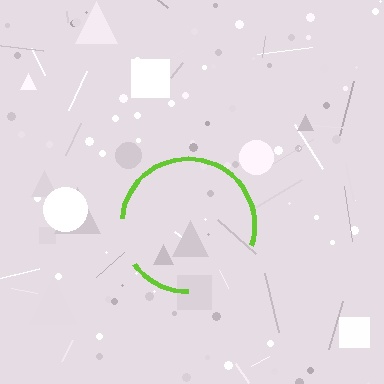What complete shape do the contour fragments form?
The contour fragments form a circle.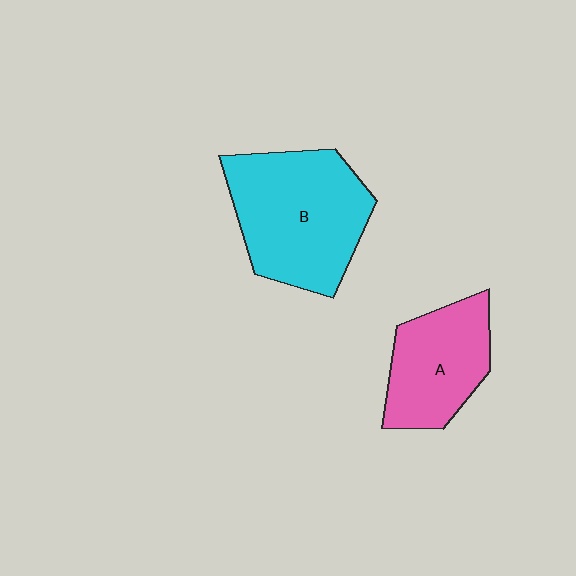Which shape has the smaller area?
Shape A (pink).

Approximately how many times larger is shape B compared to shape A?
Approximately 1.5 times.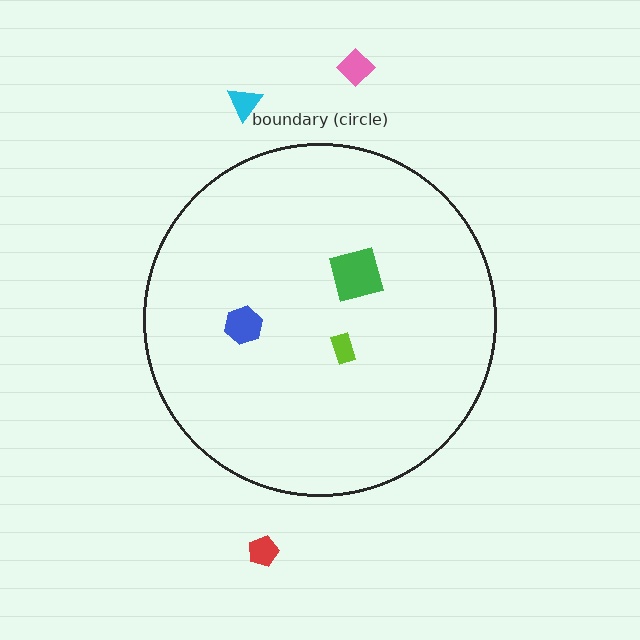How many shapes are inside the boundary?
3 inside, 3 outside.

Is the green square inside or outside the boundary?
Inside.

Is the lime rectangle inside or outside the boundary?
Inside.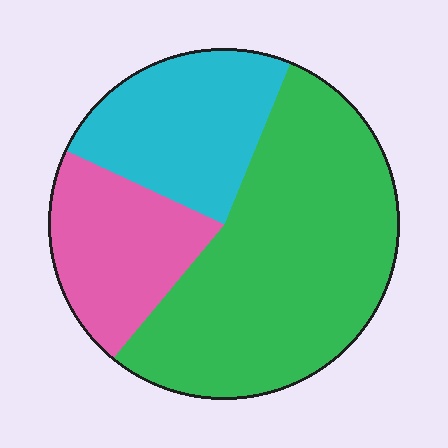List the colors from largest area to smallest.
From largest to smallest: green, cyan, pink.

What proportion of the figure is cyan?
Cyan takes up about one quarter (1/4) of the figure.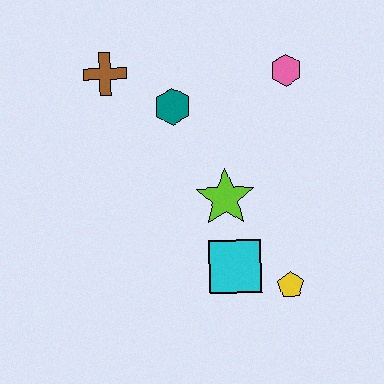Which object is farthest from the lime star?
The brown cross is farthest from the lime star.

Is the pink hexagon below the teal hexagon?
No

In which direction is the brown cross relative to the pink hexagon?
The brown cross is to the left of the pink hexagon.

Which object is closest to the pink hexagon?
The teal hexagon is closest to the pink hexagon.